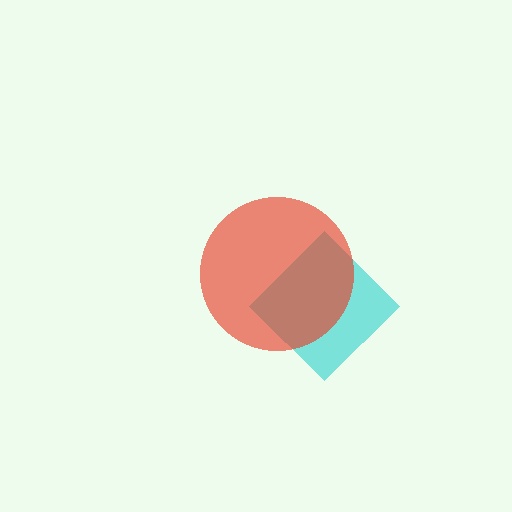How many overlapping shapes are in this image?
There are 2 overlapping shapes in the image.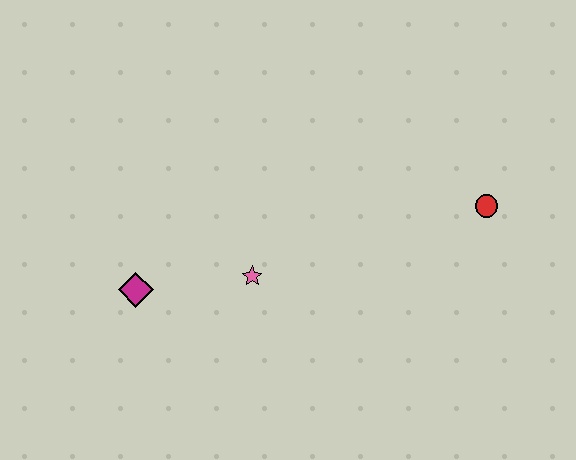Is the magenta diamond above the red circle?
No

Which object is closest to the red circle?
The pink star is closest to the red circle.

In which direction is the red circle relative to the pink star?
The red circle is to the right of the pink star.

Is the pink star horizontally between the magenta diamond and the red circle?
Yes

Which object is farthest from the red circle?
The magenta diamond is farthest from the red circle.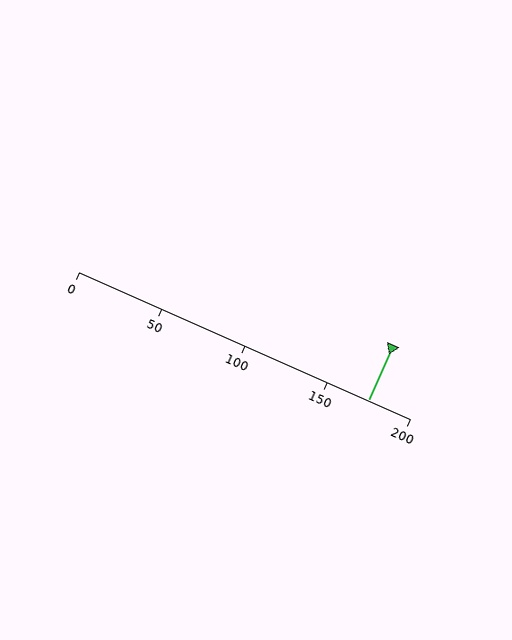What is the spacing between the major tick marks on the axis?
The major ticks are spaced 50 apart.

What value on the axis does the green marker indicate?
The marker indicates approximately 175.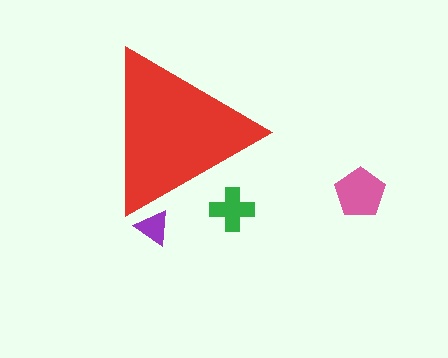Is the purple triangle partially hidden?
Yes, the purple triangle is partially hidden behind the red triangle.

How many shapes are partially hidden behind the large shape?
2 shapes are partially hidden.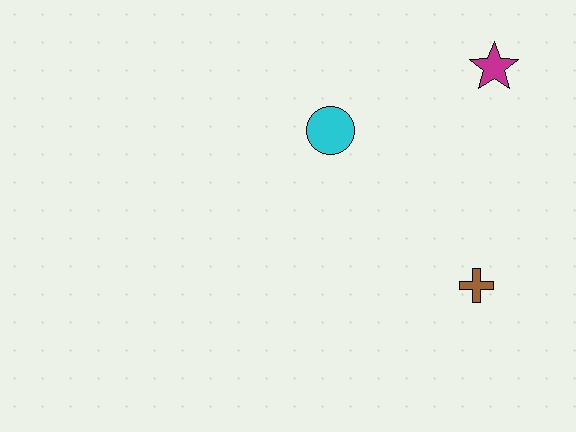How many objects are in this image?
There are 3 objects.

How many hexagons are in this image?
There are no hexagons.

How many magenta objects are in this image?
There is 1 magenta object.